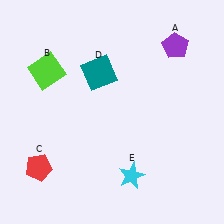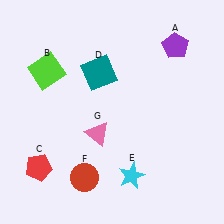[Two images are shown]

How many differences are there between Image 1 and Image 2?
There are 2 differences between the two images.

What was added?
A red circle (F), a pink triangle (G) were added in Image 2.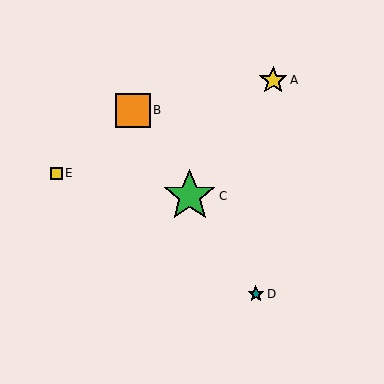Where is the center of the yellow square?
The center of the yellow square is at (56, 173).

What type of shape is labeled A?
Shape A is a yellow star.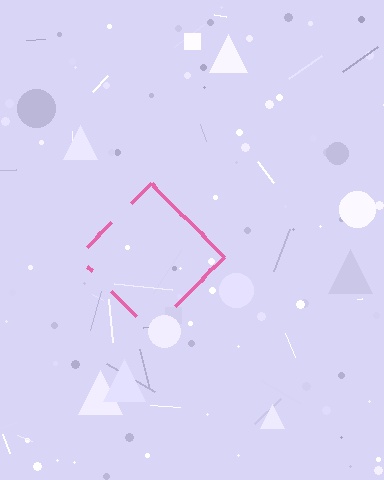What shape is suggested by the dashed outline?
The dashed outline suggests a diamond.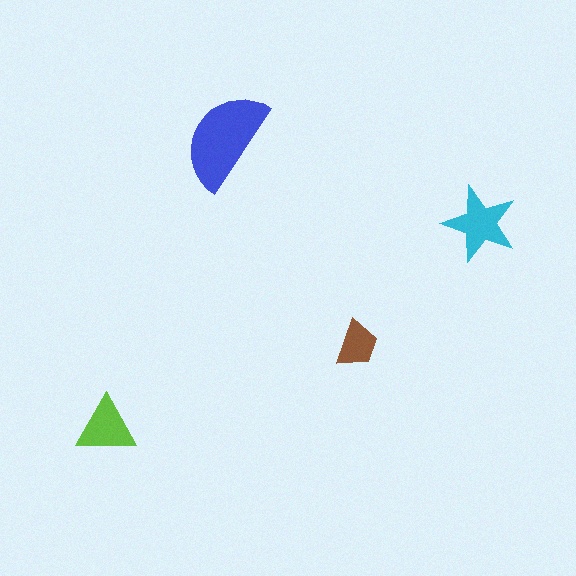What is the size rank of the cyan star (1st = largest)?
2nd.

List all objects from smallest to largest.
The brown trapezoid, the lime triangle, the cyan star, the blue semicircle.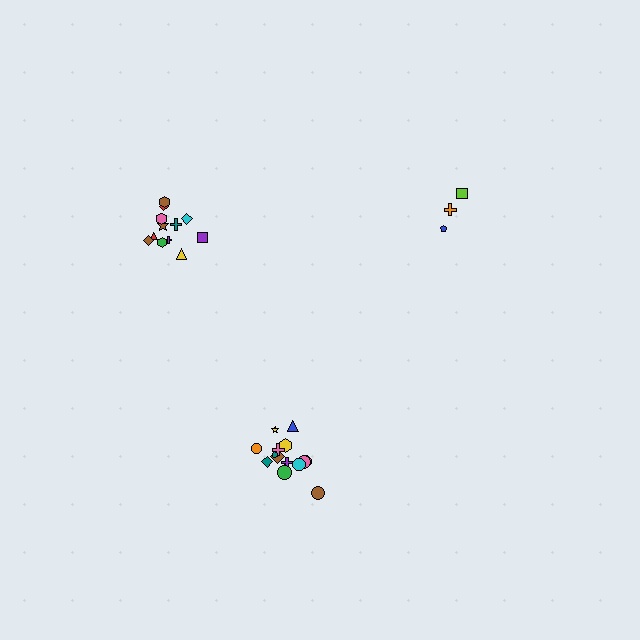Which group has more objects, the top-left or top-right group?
The top-left group.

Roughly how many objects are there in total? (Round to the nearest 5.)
Roughly 30 objects in total.